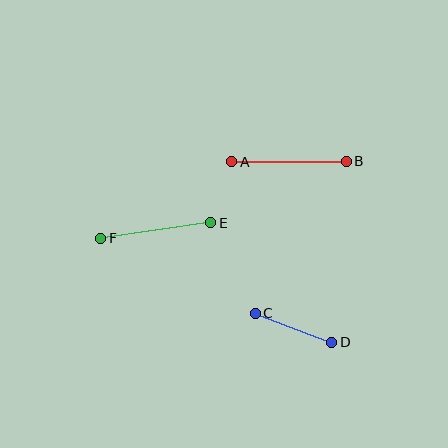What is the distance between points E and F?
The distance is approximately 111 pixels.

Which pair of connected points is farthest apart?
Points A and B are farthest apart.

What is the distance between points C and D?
The distance is approximately 82 pixels.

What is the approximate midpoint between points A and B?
The midpoint is at approximately (289, 161) pixels.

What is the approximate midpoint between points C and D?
The midpoint is at approximately (294, 328) pixels.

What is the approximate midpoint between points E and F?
The midpoint is at approximately (156, 231) pixels.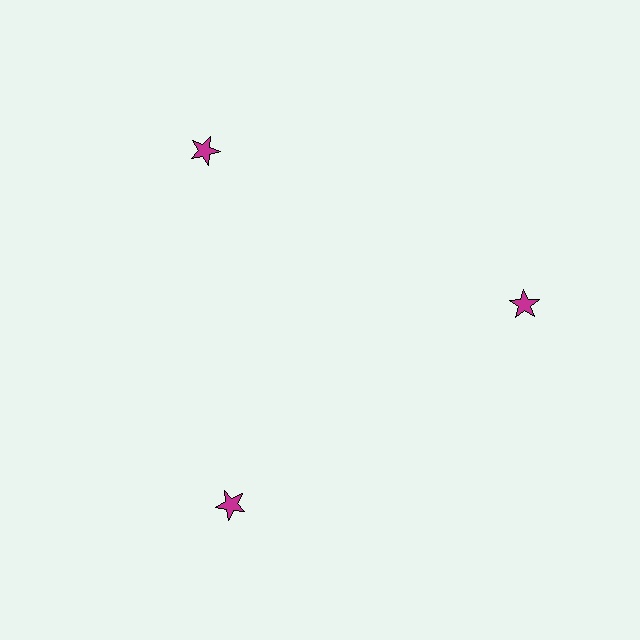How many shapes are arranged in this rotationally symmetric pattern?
There are 3 shapes, arranged in 3 groups of 1.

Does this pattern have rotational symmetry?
Yes, this pattern has 3-fold rotational symmetry. It looks the same after rotating 120 degrees around the center.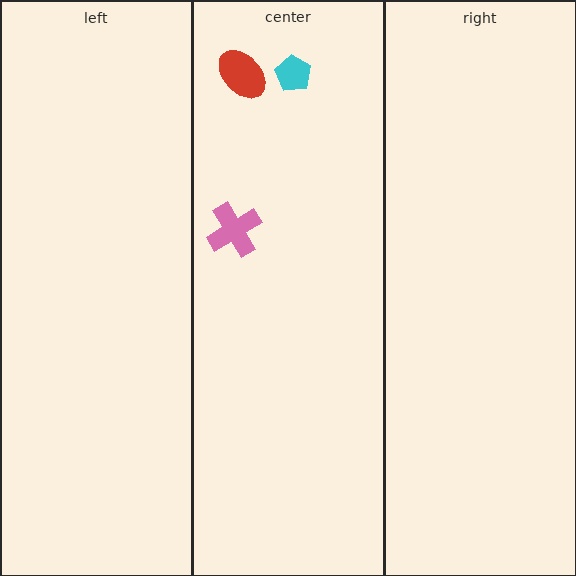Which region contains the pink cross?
The center region.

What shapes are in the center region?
The pink cross, the red ellipse, the cyan pentagon.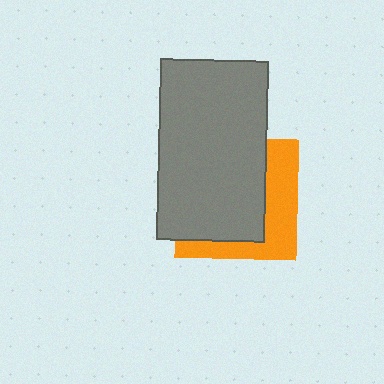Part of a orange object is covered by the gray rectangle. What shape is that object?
It is a square.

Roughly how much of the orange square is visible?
A small part of it is visible (roughly 36%).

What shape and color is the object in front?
The object in front is a gray rectangle.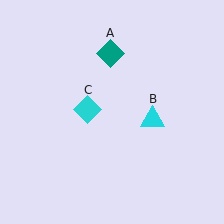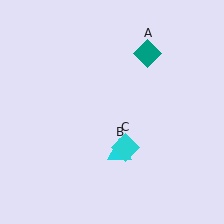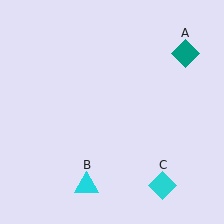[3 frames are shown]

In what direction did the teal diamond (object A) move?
The teal diamond (object A) moved right.